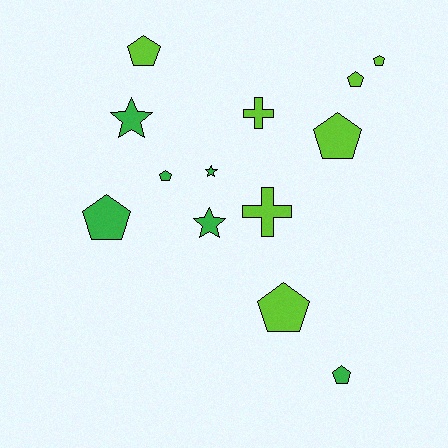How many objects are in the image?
There are 13 objects.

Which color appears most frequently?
Lime, with 7 objects.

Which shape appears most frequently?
Pentagon, with 8 objects.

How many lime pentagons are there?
There are 5 lime pentagons.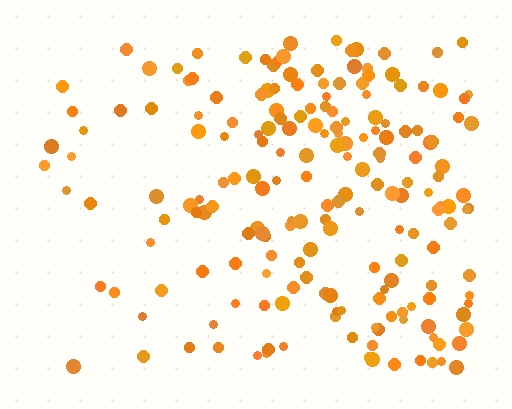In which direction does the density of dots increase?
From left to right, with the right side densest.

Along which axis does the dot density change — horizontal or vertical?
Horizontal.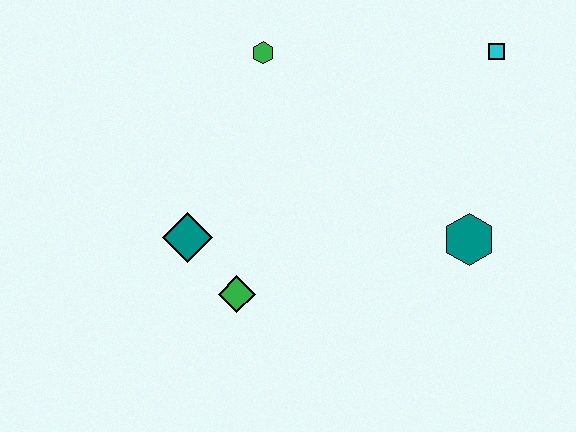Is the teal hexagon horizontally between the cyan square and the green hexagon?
Yes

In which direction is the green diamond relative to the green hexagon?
The green diamond is below the green hexagon.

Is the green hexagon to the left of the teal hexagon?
Yes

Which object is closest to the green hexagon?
The teal diamond is closest to the green hexagon.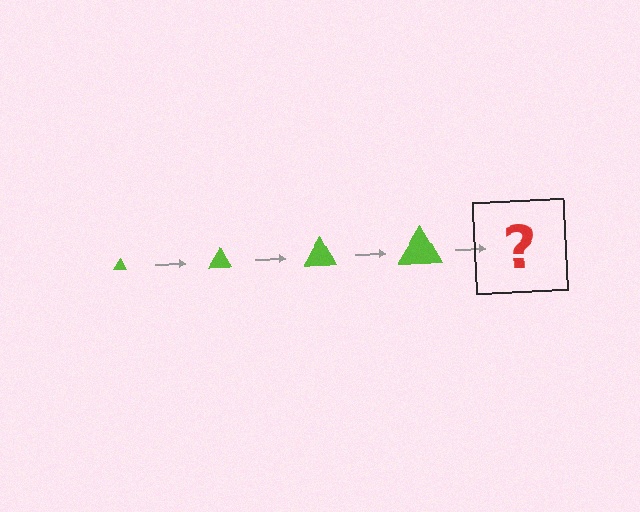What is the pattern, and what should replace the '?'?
The pattern is that the triangle gets progressively larger each step. The '?' should be a lime triangle, larger than the previous one.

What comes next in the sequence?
The next element should be a lime triangle, larger than the previous one.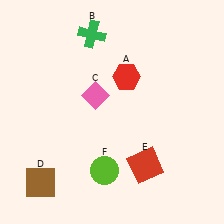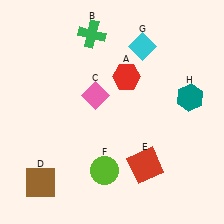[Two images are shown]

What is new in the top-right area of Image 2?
A teal hexagon (H) was added in the top-right area of Image 2.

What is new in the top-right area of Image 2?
A cyan diamond (G) was added in the top-right area of Image 2.